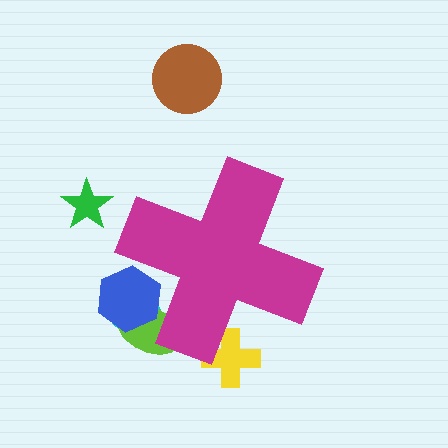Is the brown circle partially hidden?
No, the brown circle is fully visible.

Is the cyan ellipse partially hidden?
Yes, the cyan ellipse is partially hidden behind the magenta cross.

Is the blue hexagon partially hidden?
Yes, the blue hexagon is partially hidden behind the magenta cross.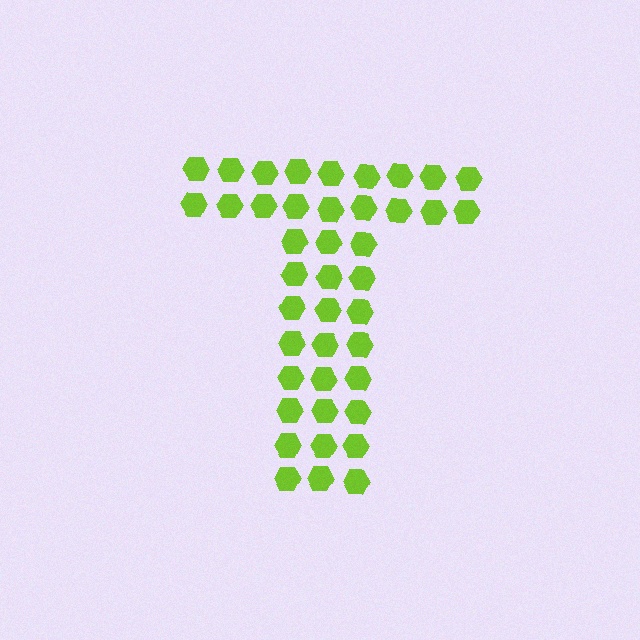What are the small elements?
The small elements are hexagons.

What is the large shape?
The large shape is the letter T.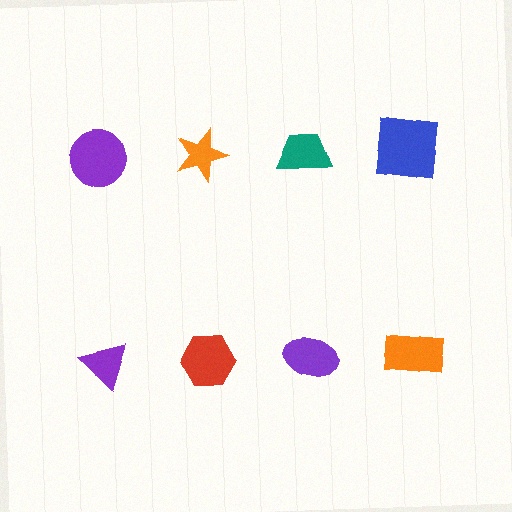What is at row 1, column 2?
An orange star.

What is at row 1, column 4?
A blue square.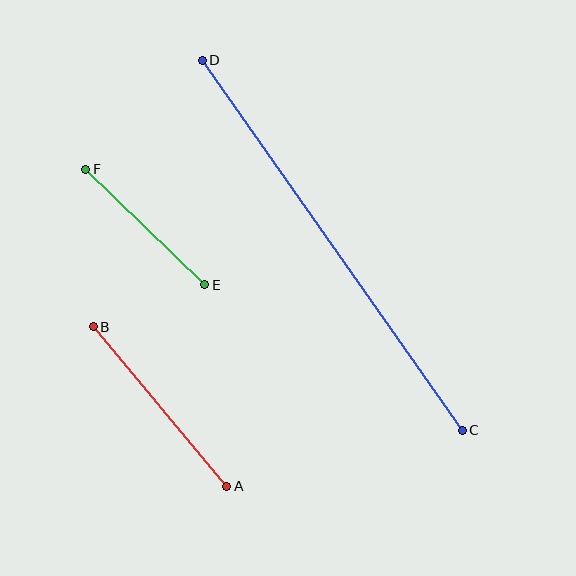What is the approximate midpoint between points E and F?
The midpoint is at approximately (145, 227) pixels.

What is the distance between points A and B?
The distance is approximately 208 pixels.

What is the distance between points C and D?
The distance is approximately 452 pixels.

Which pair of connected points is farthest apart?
Points C and D are farthest apart.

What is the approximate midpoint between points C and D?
The midpoint is at approximately (332, 245) pixels.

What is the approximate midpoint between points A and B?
The midpoint is at approximately (160, 407) pixels.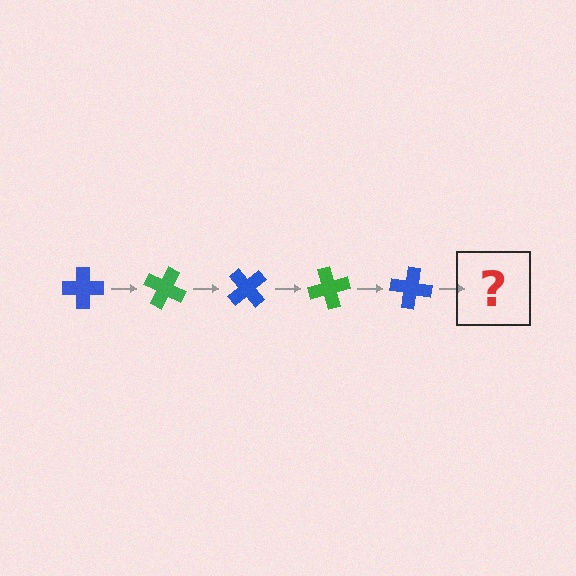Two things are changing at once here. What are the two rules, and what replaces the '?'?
The two rules are that it rotates 25 degrees each step and the color cycles through blue and green. The '?' should be a green cross, rotated 125 degrees from the start.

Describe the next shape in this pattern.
It should be a green cross, rotated 125 degrees from the start.